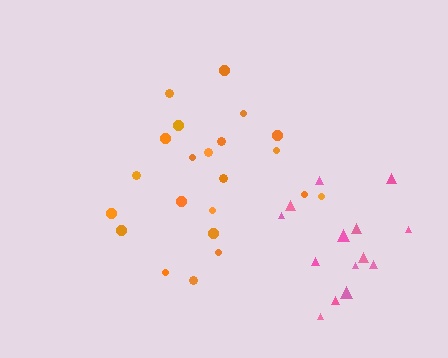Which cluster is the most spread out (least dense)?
Orange.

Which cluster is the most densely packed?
Pink.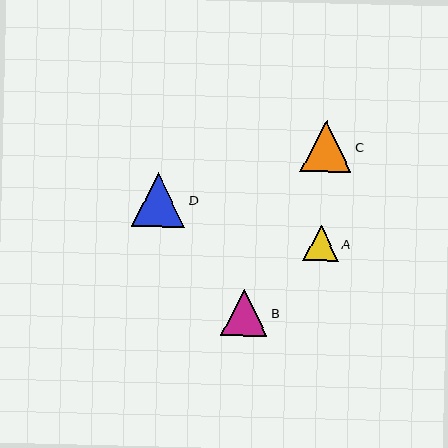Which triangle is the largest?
Triangle D is the largest with a size of approximately 54 pixels.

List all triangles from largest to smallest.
From largest to smallest: D, C, B, A.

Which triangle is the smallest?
Triangle A is the smallest with a size of approximately 35 pixels.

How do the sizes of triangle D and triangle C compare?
Triangle D and triangle C are approximately the same size.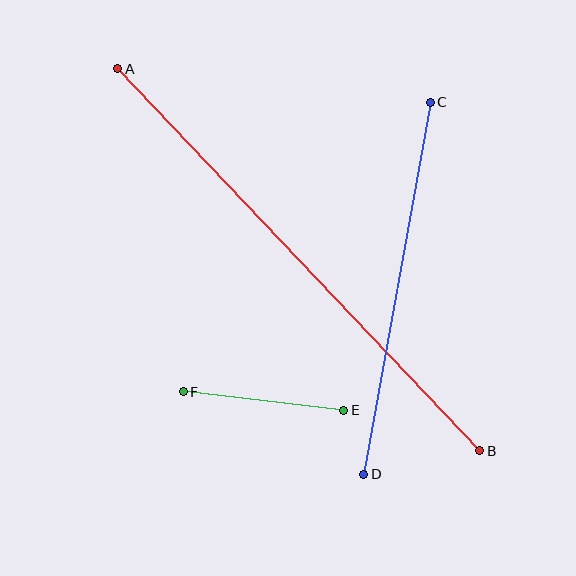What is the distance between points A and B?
The distance is approximately 526 pixels.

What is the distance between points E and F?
The distance is approximately 161 pixels.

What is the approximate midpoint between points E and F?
The midpoint is at approximately (263, 401) pixels.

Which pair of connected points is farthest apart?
Points A and B are farthest apart.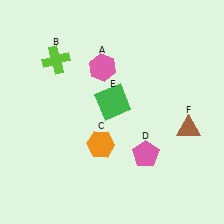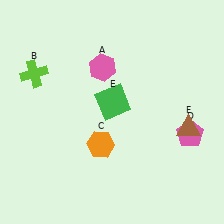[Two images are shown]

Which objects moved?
The objects that moved are: the lime cross (B), the pink pentagon (D).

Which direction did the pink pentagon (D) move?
The pink pentagon (D) moved right.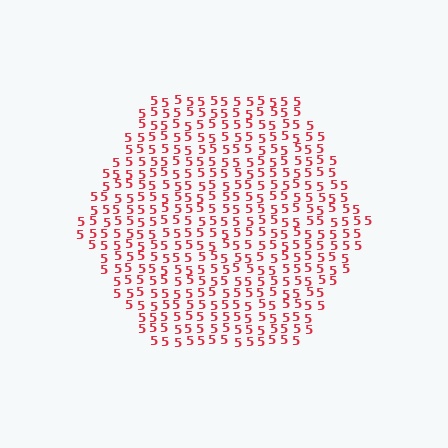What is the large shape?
The large shape is a hexagon.